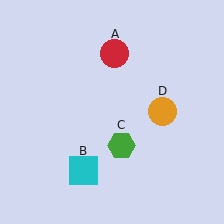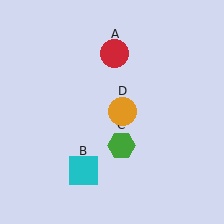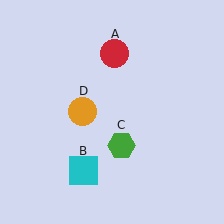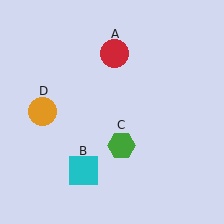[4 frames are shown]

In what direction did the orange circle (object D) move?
The orange circle (object D) moved left.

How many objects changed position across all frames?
1 object changed position: orange circle (object D).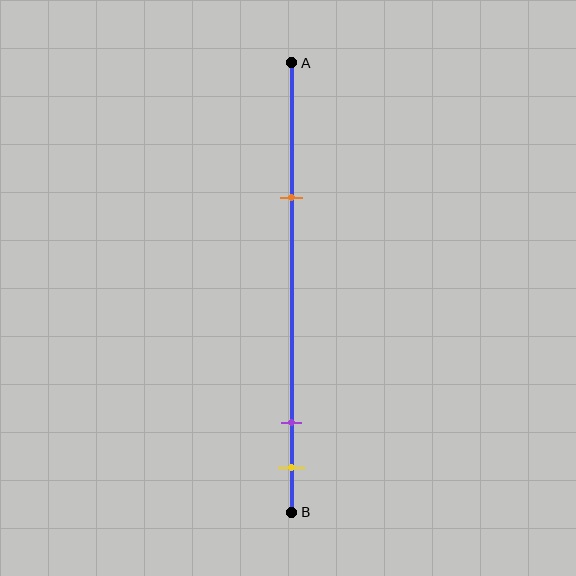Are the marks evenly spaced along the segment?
No, the marks are not evenly spaced.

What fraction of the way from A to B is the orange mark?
The orange mark is approximately 30% (0.3) of the way from A to B.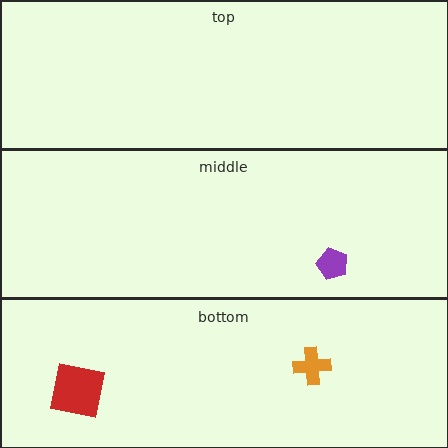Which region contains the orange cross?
The bottom region.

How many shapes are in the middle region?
1.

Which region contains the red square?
The bottom region.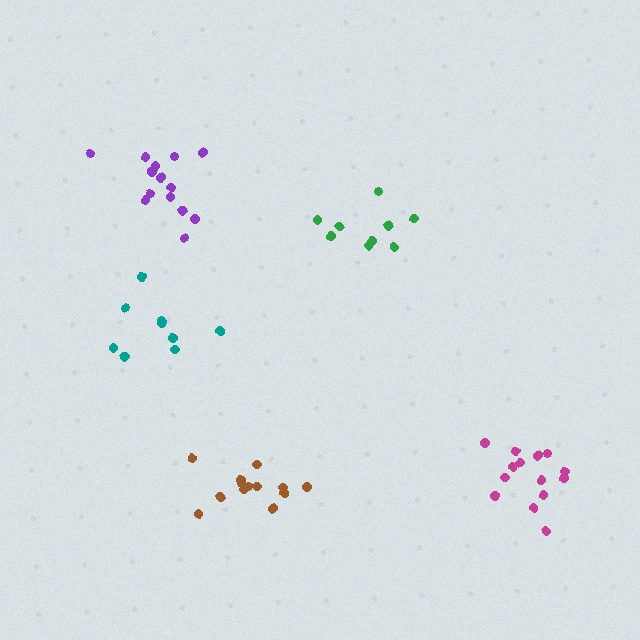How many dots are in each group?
Group 1: 9 dots, Group 2: 14 dots, Group 3: 9 dots, Group 4: 14 dots, Group 5: 13 dots (59 total).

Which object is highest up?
The purple cluster is topmost.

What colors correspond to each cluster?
The clusters are colored: green, purple, teal, magenta, brown.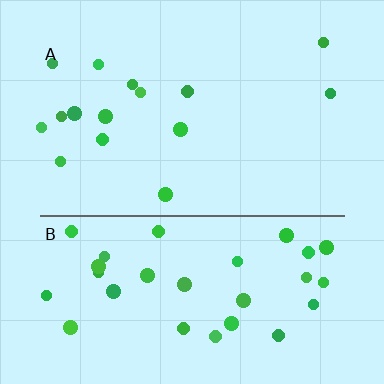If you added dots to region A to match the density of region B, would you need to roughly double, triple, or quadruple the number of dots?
Approximately double.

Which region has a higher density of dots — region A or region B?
B (the bottom).